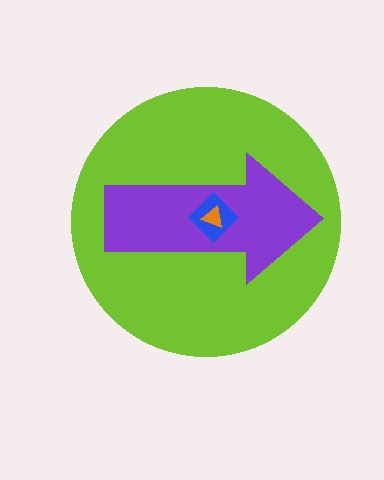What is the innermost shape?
The orange triangle.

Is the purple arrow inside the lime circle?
Yes.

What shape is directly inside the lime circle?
The purple arrow.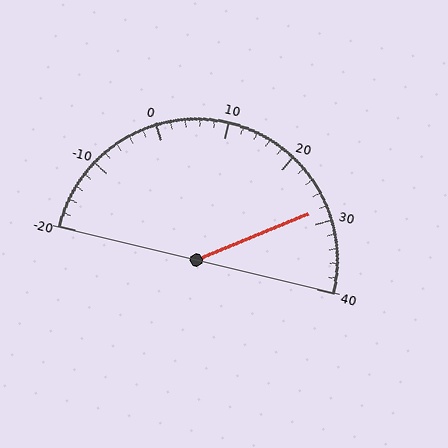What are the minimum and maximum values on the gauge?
The gauge ranges from -20 to 40.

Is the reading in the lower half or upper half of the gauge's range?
The reading is in the upper half of the range (-20 to 40).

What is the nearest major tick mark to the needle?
The nearest major tick mark is 30.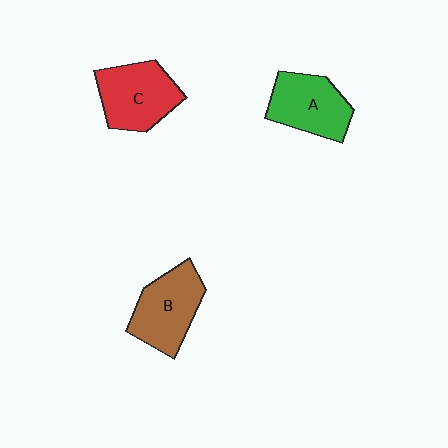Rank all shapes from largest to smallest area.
From largest to smallest: C (red), B (brown), A (green).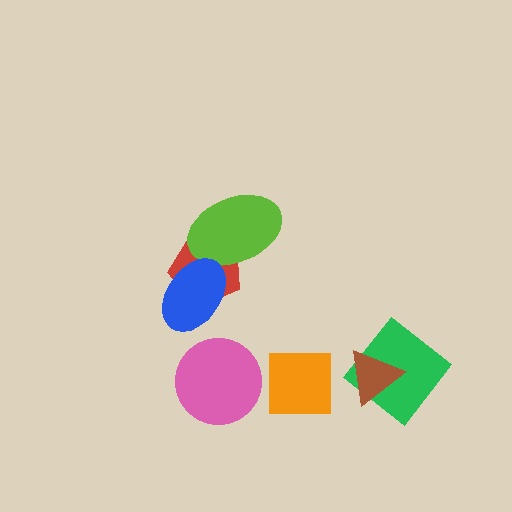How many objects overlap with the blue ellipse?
2 objects overlap with the blue ellipse.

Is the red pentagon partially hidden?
Yes, it is partially covered by another shape.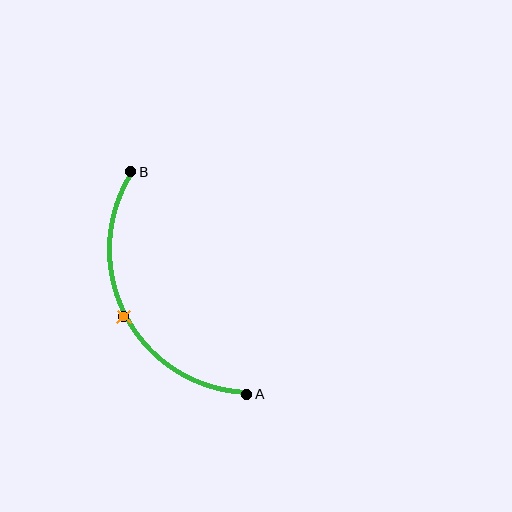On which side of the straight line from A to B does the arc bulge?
The arc bulges to the left of the straight line connecting A and B.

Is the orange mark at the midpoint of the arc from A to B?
Yes. The orange mark lies on the arc at equal arc-length from both A and B — it is the arc midpoint.